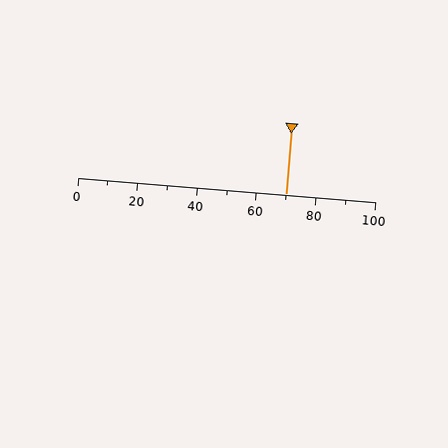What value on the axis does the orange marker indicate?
The marker indicates approximately 70.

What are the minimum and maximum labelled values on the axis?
The axis runs from 0 to 100.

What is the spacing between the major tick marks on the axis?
The major ticks are spaced 20 apart.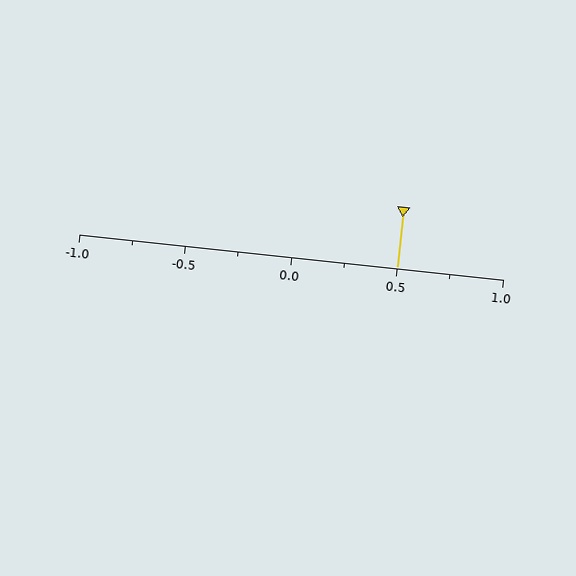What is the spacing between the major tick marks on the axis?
The major ticks are spaced 0.5 apart.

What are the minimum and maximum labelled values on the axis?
The axis runs from -1.0 to 1.0.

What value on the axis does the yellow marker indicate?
The marker indicates approximately 0.5.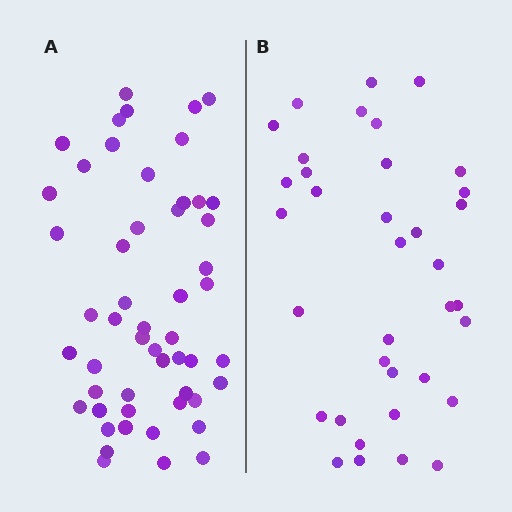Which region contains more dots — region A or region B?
Region A (the left region) has more dots.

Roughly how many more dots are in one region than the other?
Region A has approximately 15 more dots than region B.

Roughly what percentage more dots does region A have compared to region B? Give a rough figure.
About 45% more.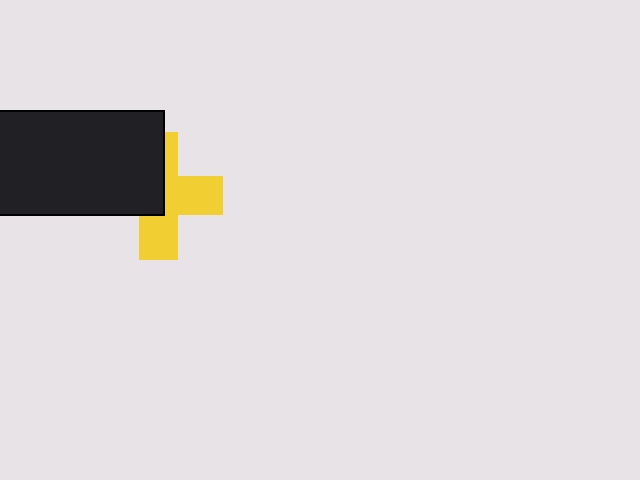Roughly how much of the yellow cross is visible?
About half of it is visible (roughly 53%).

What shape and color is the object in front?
The object in front is a black rectangle.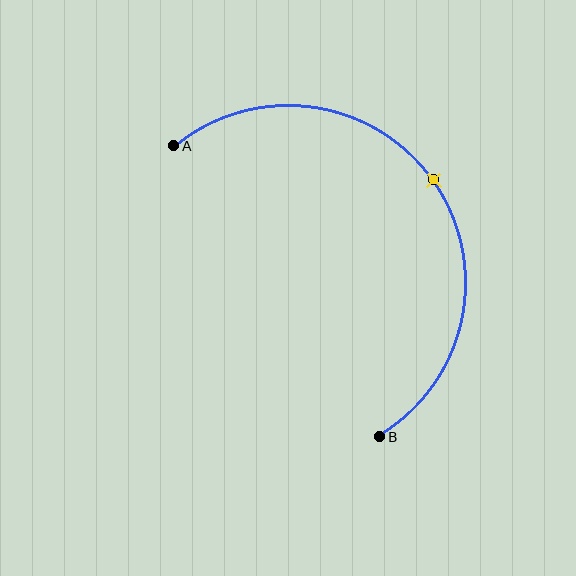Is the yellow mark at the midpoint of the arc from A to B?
Yes. The yellow mark lies on the arc at equal arc-length from both A and B — it is the arc midpoint.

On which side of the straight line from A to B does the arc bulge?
The arc bulges above and to the right of the straight line connecting A and B.